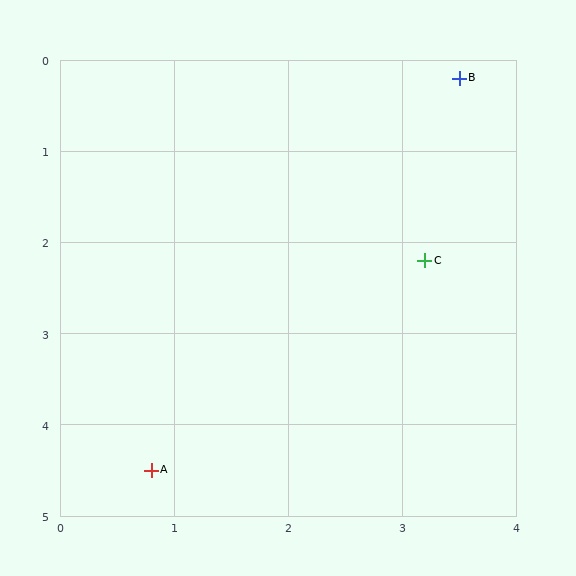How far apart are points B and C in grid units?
Points B and C are about 2.0 grid units apart.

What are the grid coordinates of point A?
Point A is at approximately (0.8, 4.5).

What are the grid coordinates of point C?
Point C is at approximately (3.2, 2.2).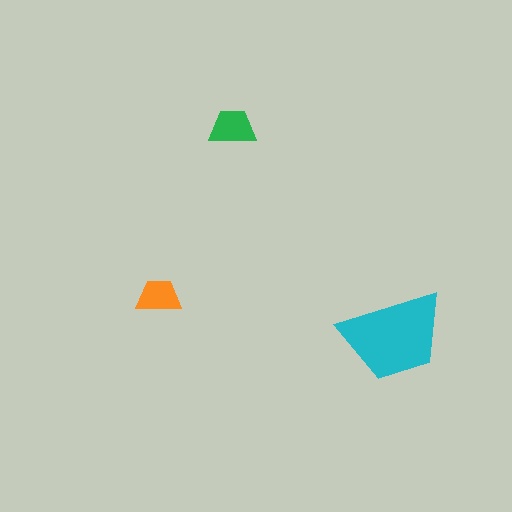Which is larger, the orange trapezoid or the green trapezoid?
The green one.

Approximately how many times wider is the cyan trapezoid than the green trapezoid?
About 2 times wider.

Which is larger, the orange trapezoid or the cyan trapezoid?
The cyan one.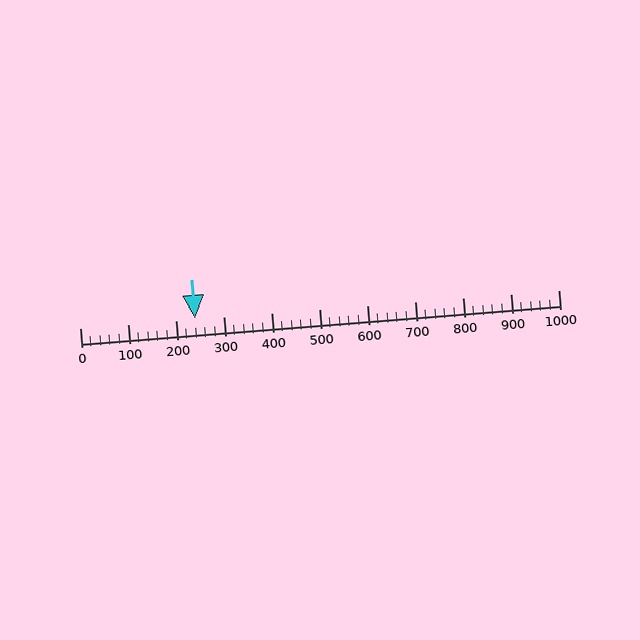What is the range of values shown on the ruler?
The ruler shows values from 0 to 1000.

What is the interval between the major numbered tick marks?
The major tick marks are spaced 100 units apart.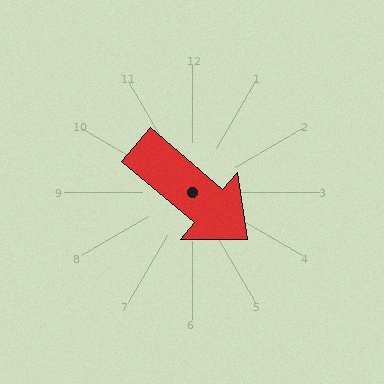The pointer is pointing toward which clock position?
Roughly 4 o'clock.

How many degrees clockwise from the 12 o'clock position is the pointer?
Approximately 130 degrees.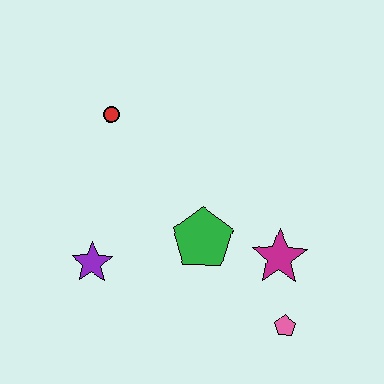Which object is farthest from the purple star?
The pink pentagon is farthest from the purple star.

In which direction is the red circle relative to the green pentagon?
The red circle is above the green pentagon.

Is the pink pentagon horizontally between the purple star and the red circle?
No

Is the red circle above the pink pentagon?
Yes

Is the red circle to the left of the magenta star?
Yes